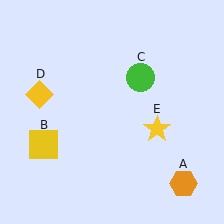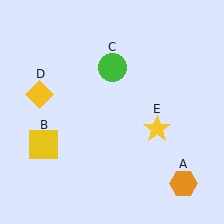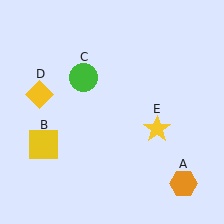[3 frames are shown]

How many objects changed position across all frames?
1 object changed position: green circle (object C).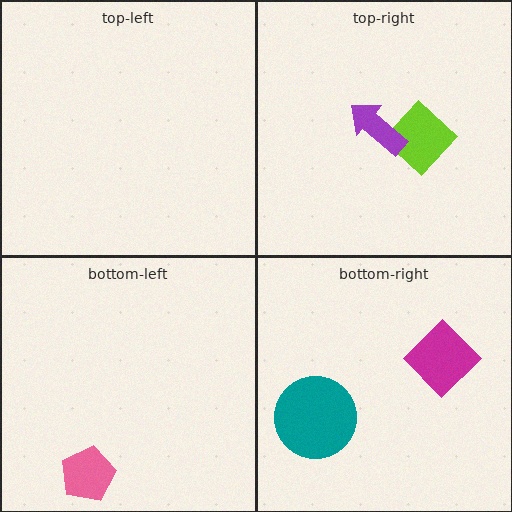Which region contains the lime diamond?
The top-right region.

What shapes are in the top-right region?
The lime diamond, the purple arrow.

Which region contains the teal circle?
The bottom-right region.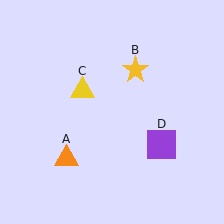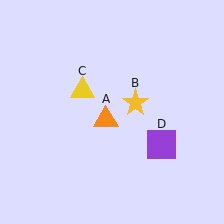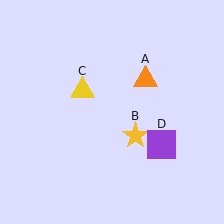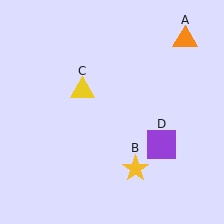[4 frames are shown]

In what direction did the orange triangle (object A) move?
The orange triangle (object A) moved up and to the right.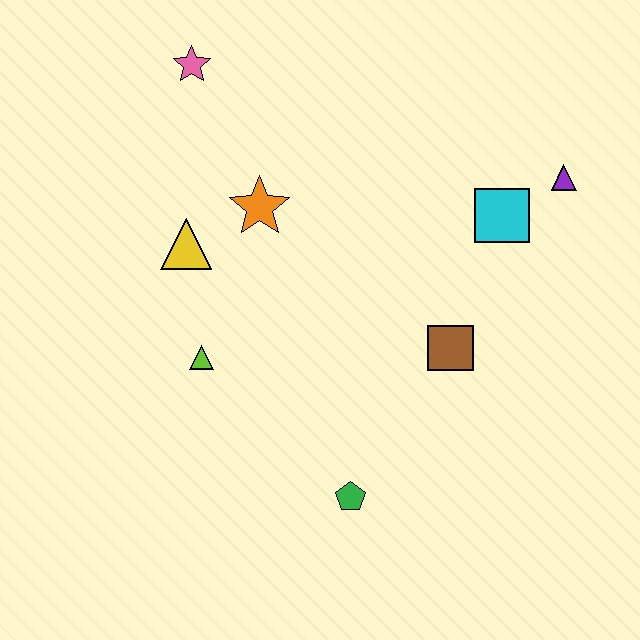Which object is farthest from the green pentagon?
The pink star is farthest from the green pentagon.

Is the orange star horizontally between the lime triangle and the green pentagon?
Yes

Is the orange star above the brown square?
Yes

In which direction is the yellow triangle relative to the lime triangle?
The yellow triangle is above the lime triangle.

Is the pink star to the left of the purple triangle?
Yes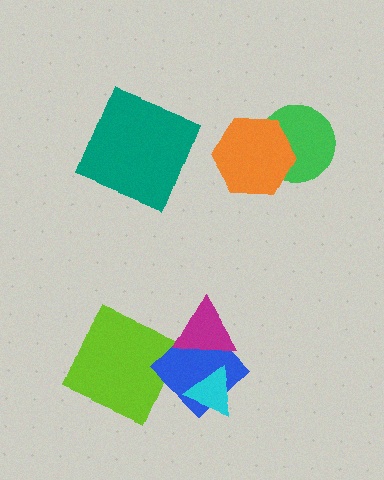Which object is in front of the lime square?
The blue diamond is in front of the lime square.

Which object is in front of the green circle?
The orange hexagon is in front of the green circle.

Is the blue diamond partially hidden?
Yes, it is partially covered by another shape.